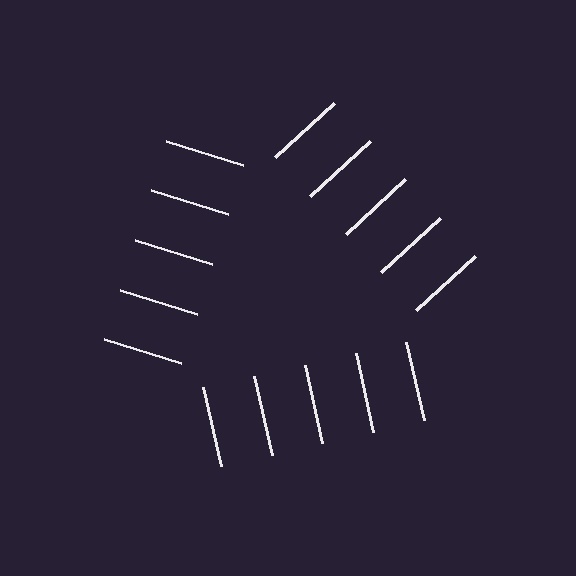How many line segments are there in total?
15 — 5 along each of the 3 edges.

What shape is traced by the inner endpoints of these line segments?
An illusory triangle — the line segments terminate on its edges but no continuous stroke is drawn.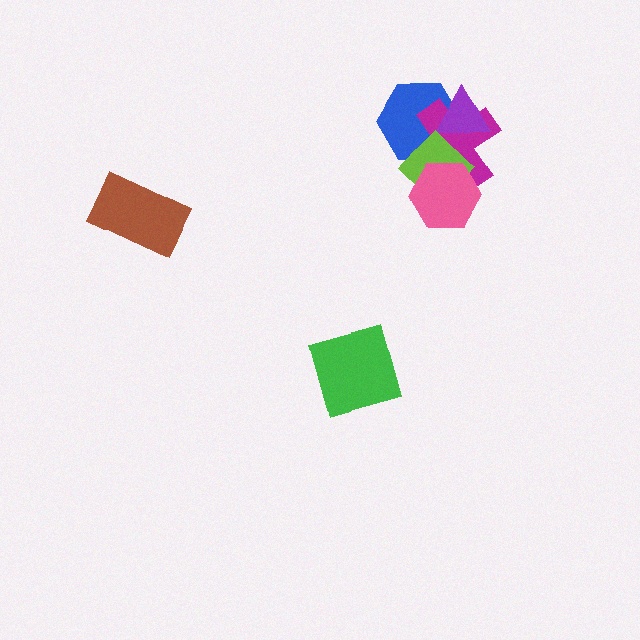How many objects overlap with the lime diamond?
4 objects overlap with the lime diamond.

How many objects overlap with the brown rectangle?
0 objects overlap with the brown rectangle.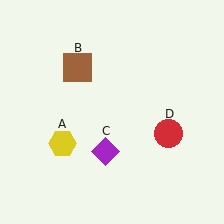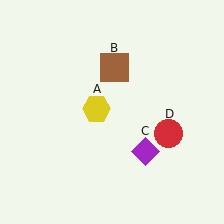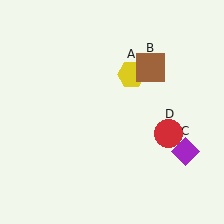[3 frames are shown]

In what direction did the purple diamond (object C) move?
The purple diamond (object C) moved right.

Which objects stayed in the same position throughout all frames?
Red circle (object D) remained stationary.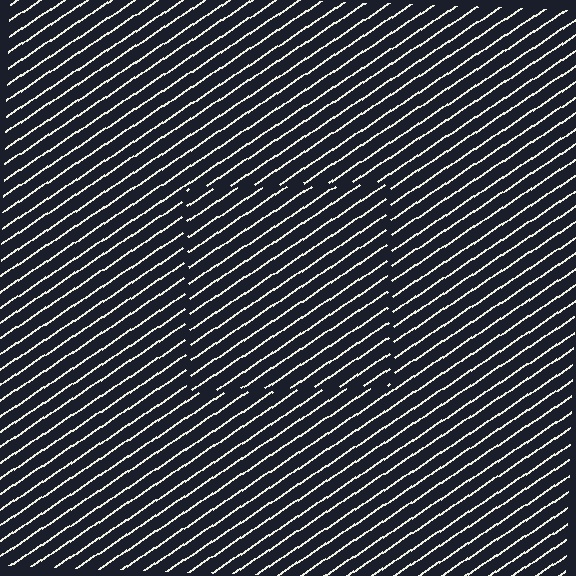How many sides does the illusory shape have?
4 sides — the line-ends trace a square.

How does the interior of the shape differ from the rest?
The interior of the shape contains the same grating, shifted by half a period — the contour is defined by the phase discontinuity where line-ends from the inner and outer gratings abut.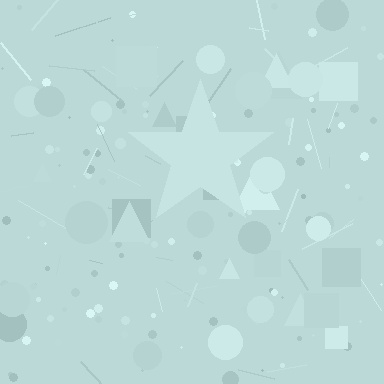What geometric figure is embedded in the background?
A star is embedded in the background.